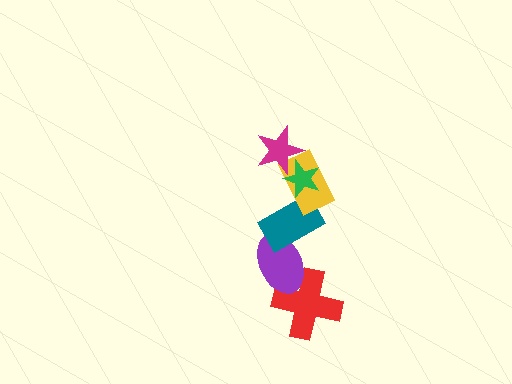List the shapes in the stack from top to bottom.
From top to bottom: the green star, the magenta star, the yellow rectangle, the teal rectangle, the purple ellipse, the red cross.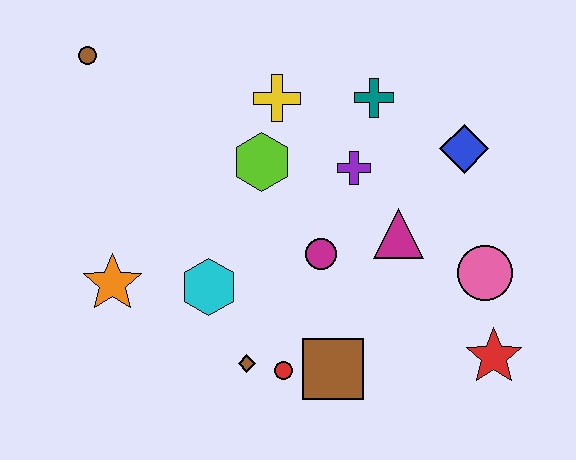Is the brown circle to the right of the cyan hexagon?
No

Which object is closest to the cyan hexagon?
The brown diamond is closest to the cyan hexagon.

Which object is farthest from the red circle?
The brown circle is farthest from the red circle.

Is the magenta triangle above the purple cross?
No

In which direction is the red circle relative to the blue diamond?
The red circle is below the blue diamond.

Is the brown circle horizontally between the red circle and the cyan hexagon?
No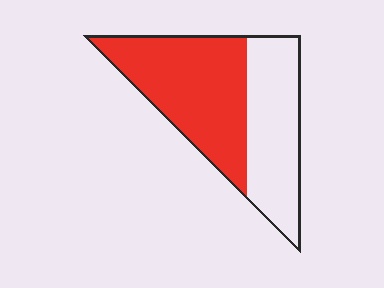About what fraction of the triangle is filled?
About three fifths (3/5).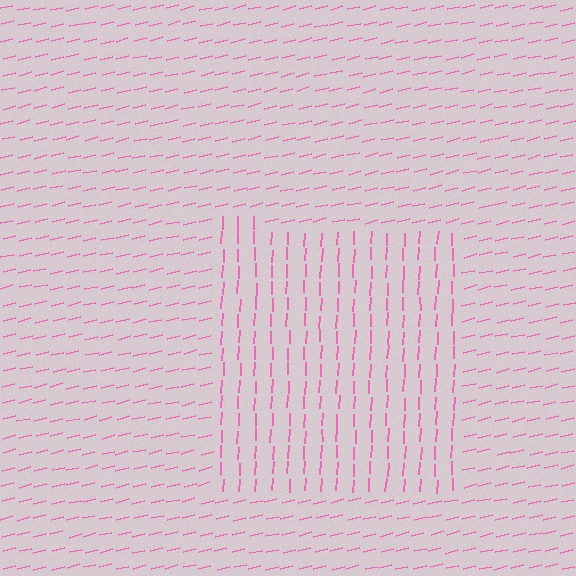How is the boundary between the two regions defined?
The boundary is defined purely by a change in line orientation (approximately 74 degrees difference). All lines are the same color and thickness.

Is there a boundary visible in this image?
Yes, there is a texture boundary formed by a change in line orientation.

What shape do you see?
I see a rectangle.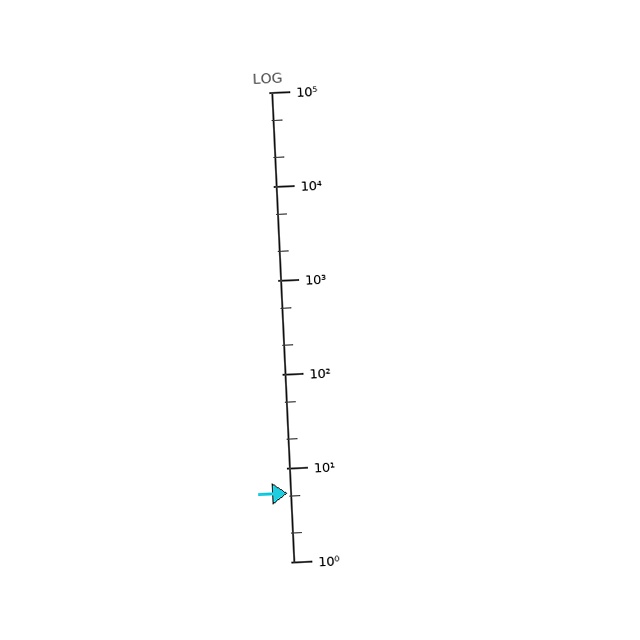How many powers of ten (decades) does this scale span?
The scale spans 5 decades, from 1 to 100000.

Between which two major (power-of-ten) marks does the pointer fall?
The pointer is between 1 and 10.